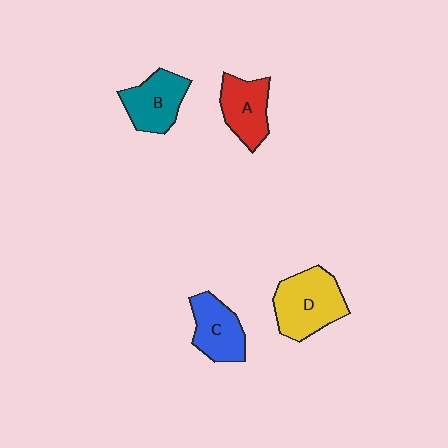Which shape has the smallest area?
Shape A (red).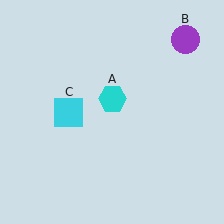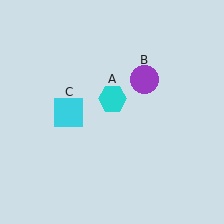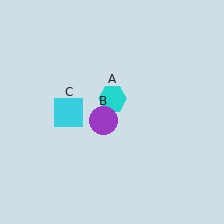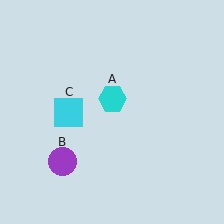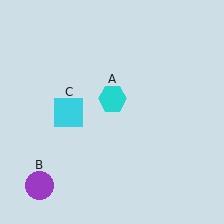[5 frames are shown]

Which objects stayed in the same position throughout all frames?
Cyan hexagon (object A) and cyan square (object C) remained stationary.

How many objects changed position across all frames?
1 object changed position: purple circle (object B).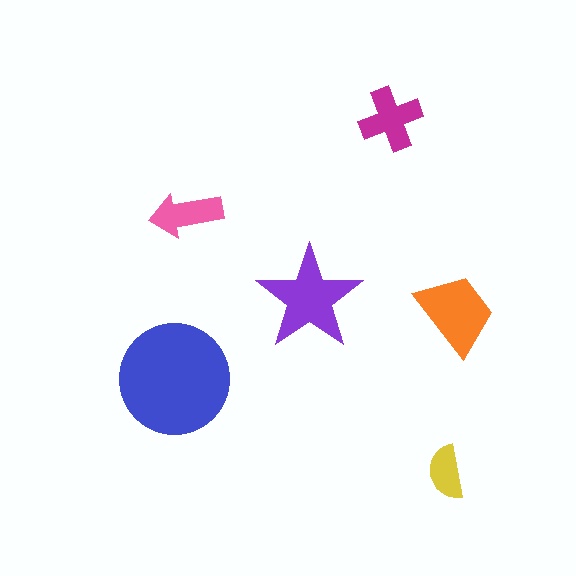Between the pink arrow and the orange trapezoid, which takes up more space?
The orange trapezoid.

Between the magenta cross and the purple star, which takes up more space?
The purple star.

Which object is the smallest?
The yellow semicircle.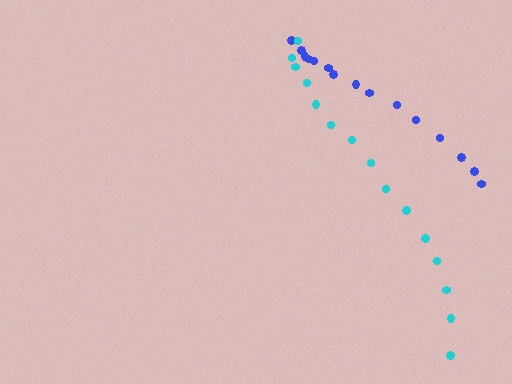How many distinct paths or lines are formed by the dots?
There are 2 distinct paths.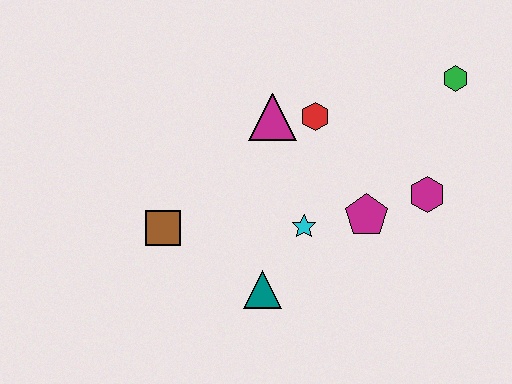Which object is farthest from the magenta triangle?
The green hexagon is farthest from the magenta triangle.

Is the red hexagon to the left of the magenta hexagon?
Yes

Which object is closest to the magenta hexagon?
The magenta pentagon is closest to the magenta hexagon.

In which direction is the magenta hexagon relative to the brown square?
The magenta hexagon is to the right of the brown square.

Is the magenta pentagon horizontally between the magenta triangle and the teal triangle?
No